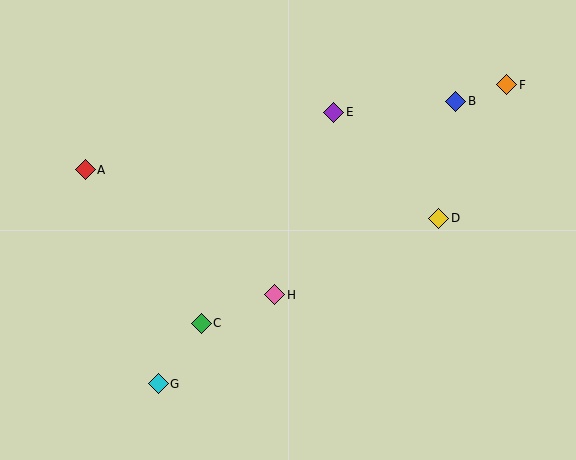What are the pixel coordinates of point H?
Point H is at (275, 295).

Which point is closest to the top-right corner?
Point F is closest to the top-right corner.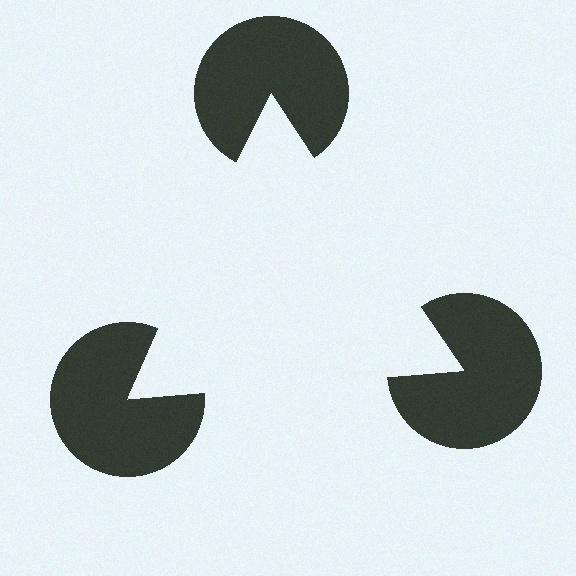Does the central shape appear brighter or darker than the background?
It typically appears slightly brighter than the background, even though no actual brightness change is drawn.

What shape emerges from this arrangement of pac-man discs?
An illusory triangle — its edges are inferred from the aligned wedge cuts in the pac-man discs, not physically drawn.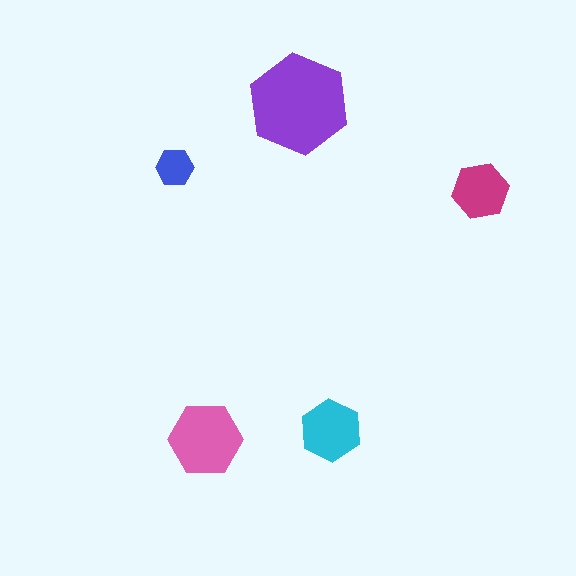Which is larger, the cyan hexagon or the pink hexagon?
The pink one.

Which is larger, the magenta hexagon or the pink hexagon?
The pink one.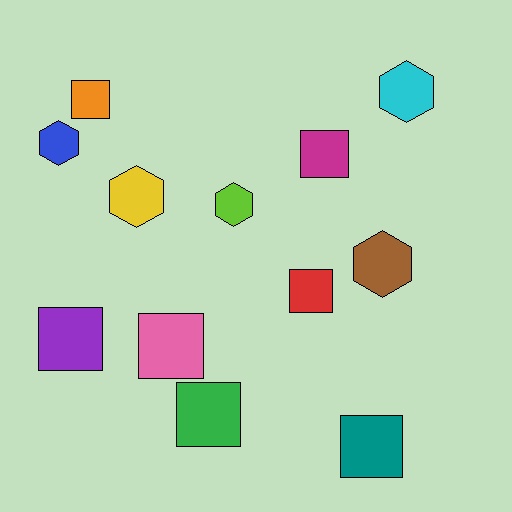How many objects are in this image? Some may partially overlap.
There are 12 objects.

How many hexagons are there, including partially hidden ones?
There are 5 hexagons.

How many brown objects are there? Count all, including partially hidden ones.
There is 1 brown object.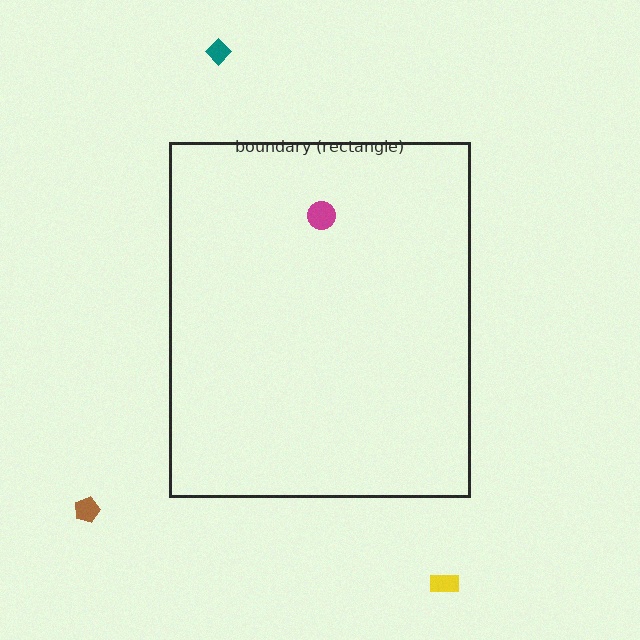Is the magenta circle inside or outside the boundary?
Inside.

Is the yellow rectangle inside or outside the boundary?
Outside.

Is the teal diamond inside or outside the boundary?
Outside.